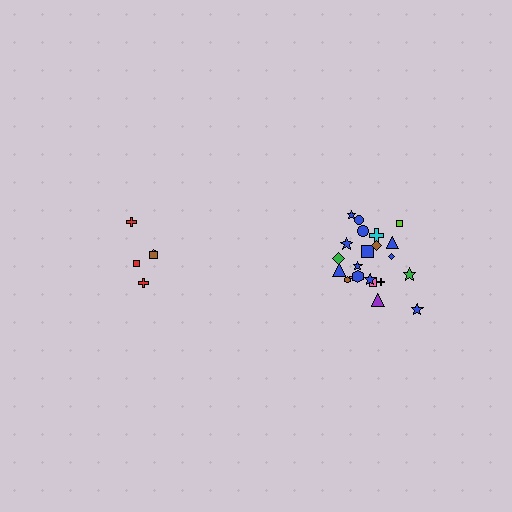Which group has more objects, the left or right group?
The right group.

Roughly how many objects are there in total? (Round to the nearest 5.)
Roughly 25 objects in total.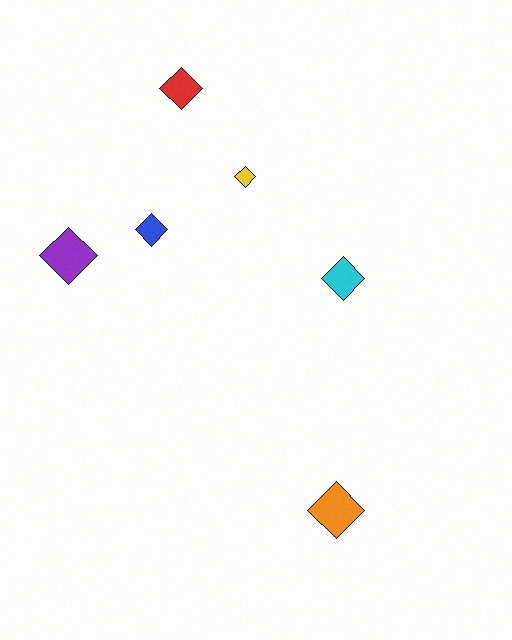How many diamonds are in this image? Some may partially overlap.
There are 6 diamonds.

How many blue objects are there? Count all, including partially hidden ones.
There is 1 blue object.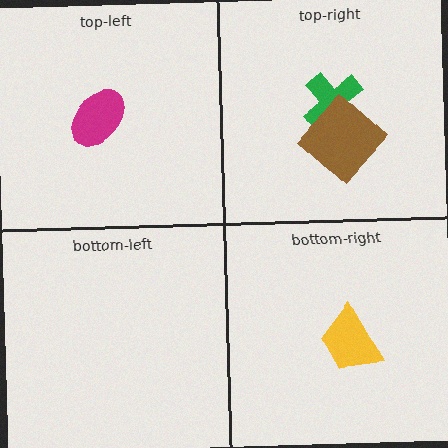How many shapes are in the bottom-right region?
1.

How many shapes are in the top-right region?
2.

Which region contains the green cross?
The top-right region.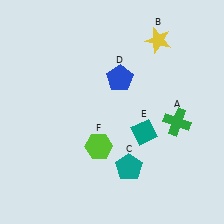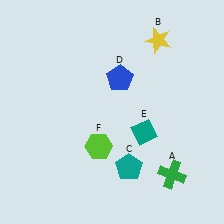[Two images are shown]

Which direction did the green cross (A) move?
The green cross (A) moved down.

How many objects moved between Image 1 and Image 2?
1 object moved between the two images.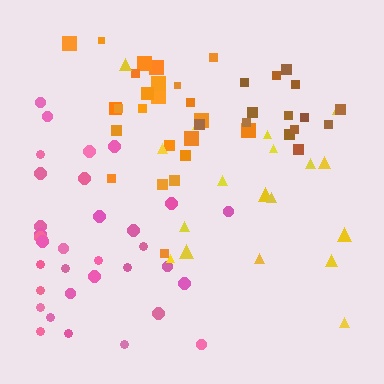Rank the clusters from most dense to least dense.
brown, pink, orange, yellow.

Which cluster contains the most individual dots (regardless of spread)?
Pink (35).